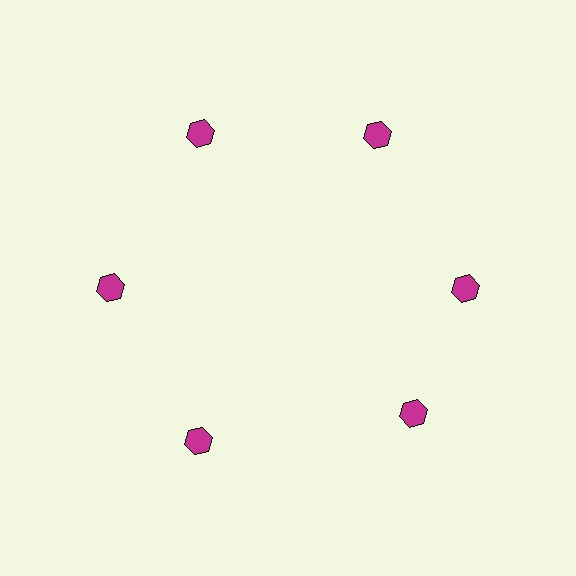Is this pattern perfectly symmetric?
No. The 6 magenta hexagons are arranged in a ring, but one element near the 5 o'clock position is rotated out of alignment along the ring, breaking the 6-fold rotational symmetry.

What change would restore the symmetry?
The symmetry would be restored by rotating it back into even spacing with its neighbors so that all 6 hexagons sit at equal angles and equal distance from the center.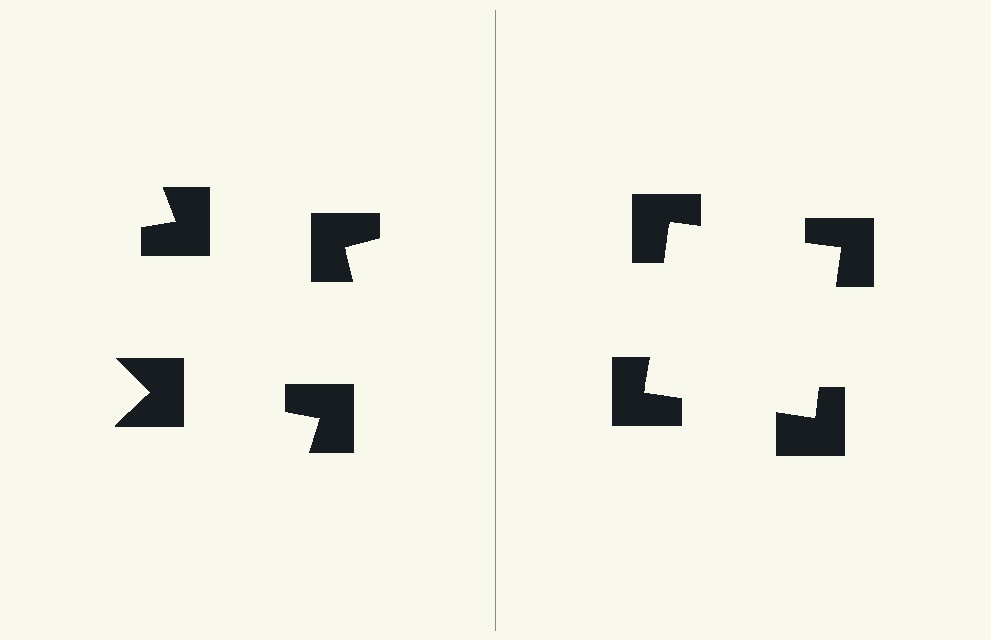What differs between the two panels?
The notched squares are positioned identically on both sides; only the wedge orientations differ. On the right they align to a square; on the left they are misaligned.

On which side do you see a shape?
An illusory square appears on the right side. On the left side the wedge cuts are rotated, so no coherent shape forms.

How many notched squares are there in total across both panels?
8 — 4 on each side.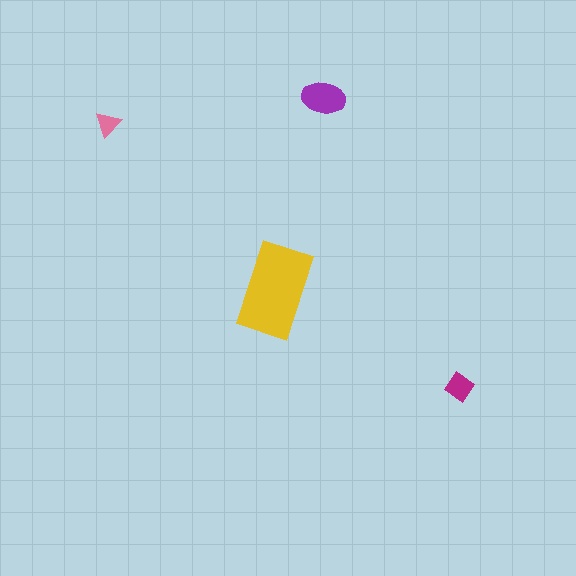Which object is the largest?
The yellow rectangle.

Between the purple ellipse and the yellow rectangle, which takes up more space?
The yellow rectangle.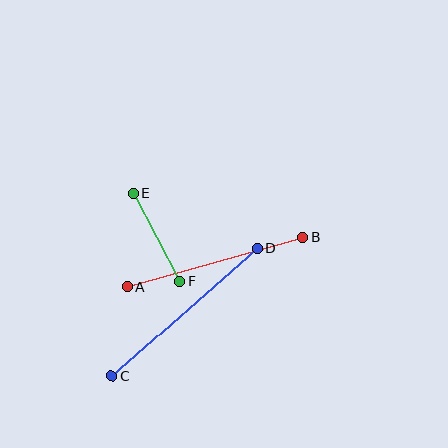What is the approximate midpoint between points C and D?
The midpoint is at approximately (185, 312) pixels.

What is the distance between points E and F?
The distance is approximately 99 pixels.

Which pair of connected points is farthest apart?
Points C and D are farthest apart.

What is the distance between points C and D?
The distance is approximately 193 pixels.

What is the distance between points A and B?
The distance is approximately 182 pixels.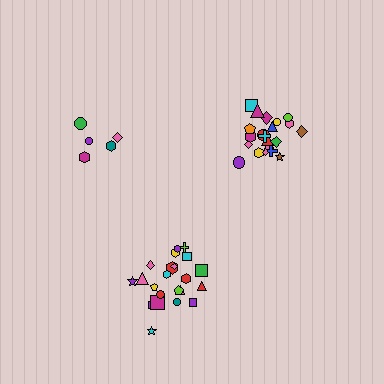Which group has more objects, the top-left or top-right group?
The top-right group.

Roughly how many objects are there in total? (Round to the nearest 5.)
Roughly 50 objects in total.